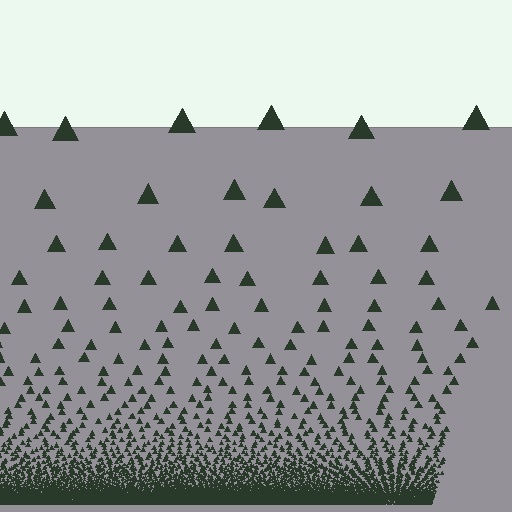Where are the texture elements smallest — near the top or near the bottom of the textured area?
Near the bottom.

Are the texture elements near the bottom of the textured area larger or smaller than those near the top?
Smaller. The gradient is inverted — elements near the bottom are smaller and denser.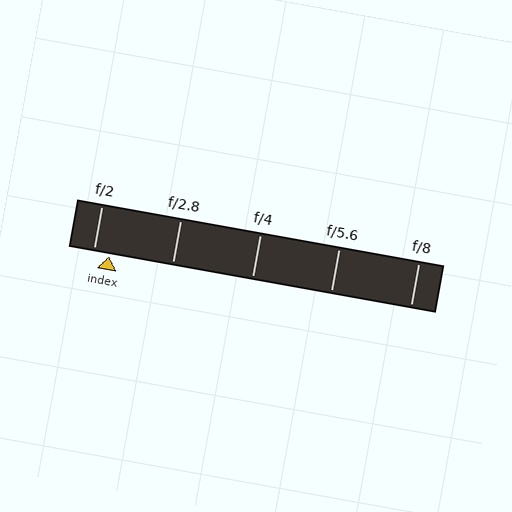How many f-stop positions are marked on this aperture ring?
There are 5 f-stop positions marked.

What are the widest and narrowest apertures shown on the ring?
The widest aperture shown is f/2 and the narrowest is f/8.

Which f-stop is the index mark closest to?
The index mark is closest to f/2.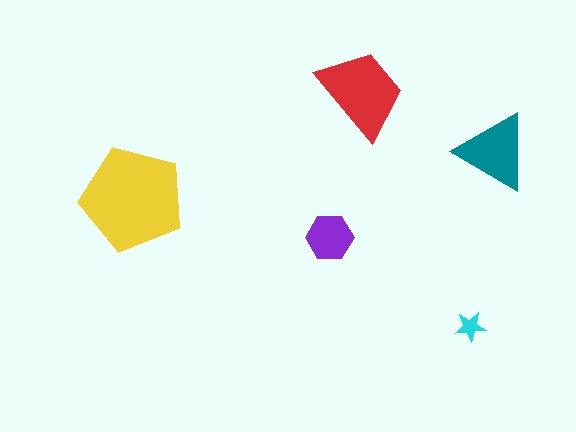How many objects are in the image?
There are 5 objects in the image.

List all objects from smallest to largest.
The cyan star, the purple hexagon, the teal triangle, the red trapezoid, the yellow pentagon.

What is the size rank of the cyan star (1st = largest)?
5th.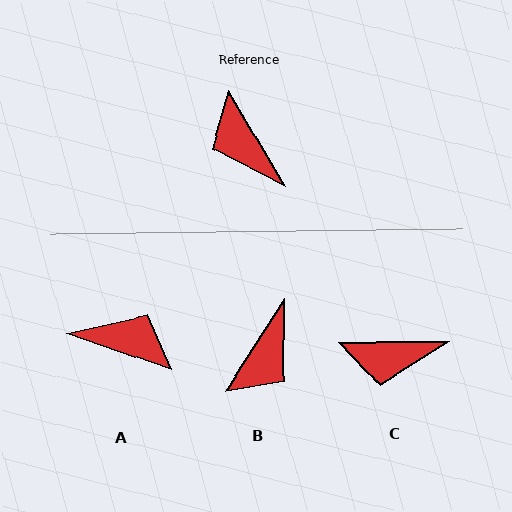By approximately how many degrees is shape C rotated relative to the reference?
Approximately 60 degrees counter-clockwise.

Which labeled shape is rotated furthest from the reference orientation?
A, about 139 degrees away.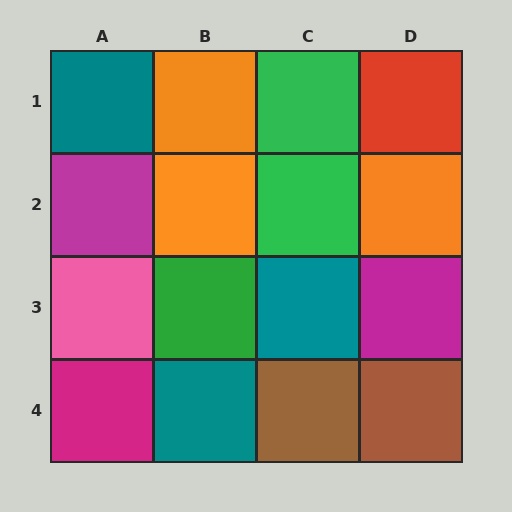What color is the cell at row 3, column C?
Teal.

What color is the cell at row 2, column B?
Orange.